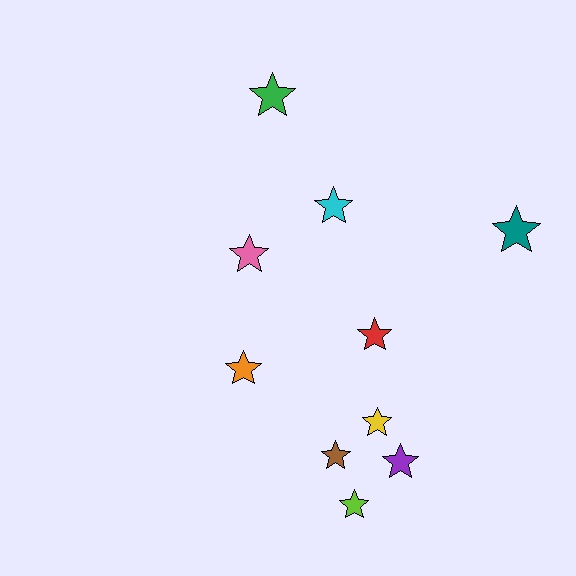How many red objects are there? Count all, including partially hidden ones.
There is 1 red object.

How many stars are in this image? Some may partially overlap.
There are 10 stars.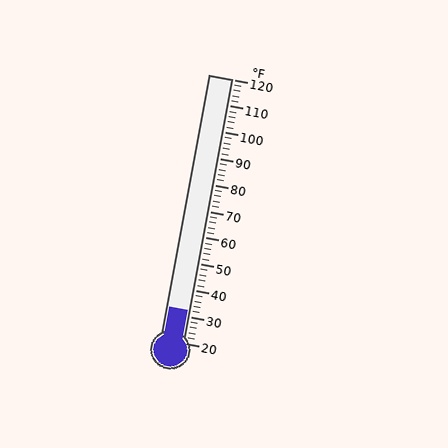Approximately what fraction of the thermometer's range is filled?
The thermometer is filled to approximately 10% of its range.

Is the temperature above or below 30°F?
The temperature is above 30°F.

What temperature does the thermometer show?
The thermometer shows approximately 32°F.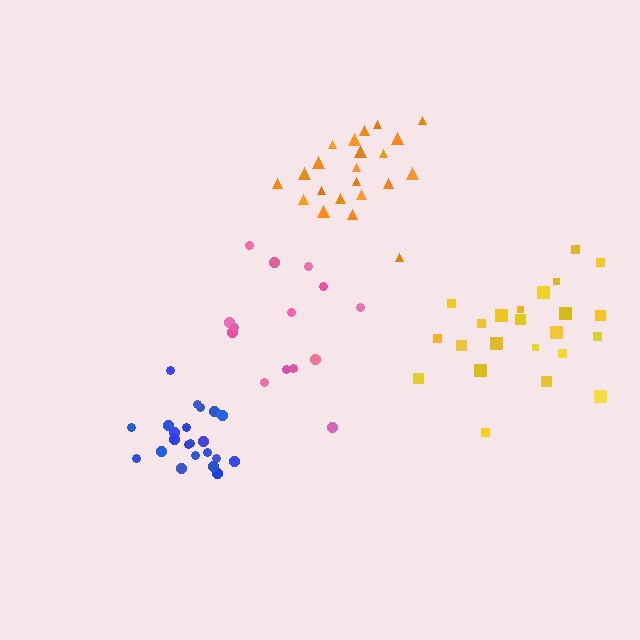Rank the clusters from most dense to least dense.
blue, orange, yellow, pink.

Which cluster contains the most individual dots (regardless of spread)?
Yellow (23).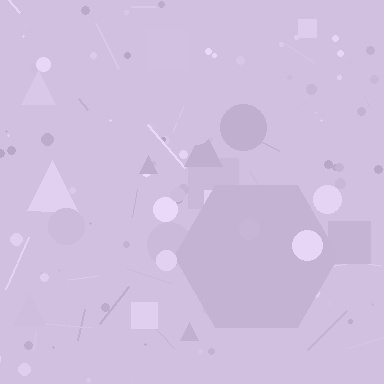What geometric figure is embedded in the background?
A hexagon is embedded in the background.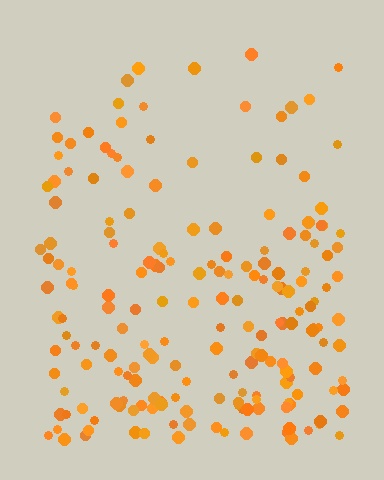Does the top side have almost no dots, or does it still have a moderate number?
Still a moderate number, just noticeably fewer than the bottom.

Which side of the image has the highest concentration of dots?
The bottom.